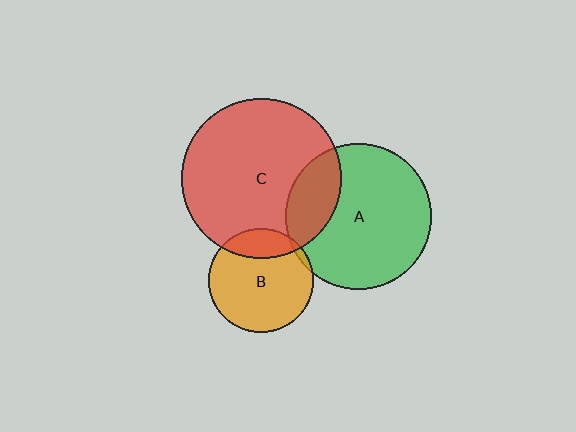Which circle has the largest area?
Circle C (red).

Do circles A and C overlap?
Yes.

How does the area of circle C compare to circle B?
Approximately 2.3 times.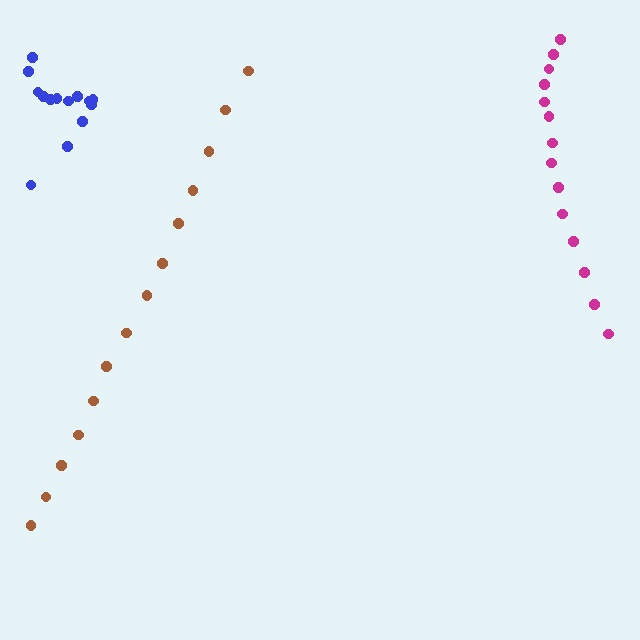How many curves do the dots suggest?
There are 3 distinct paths.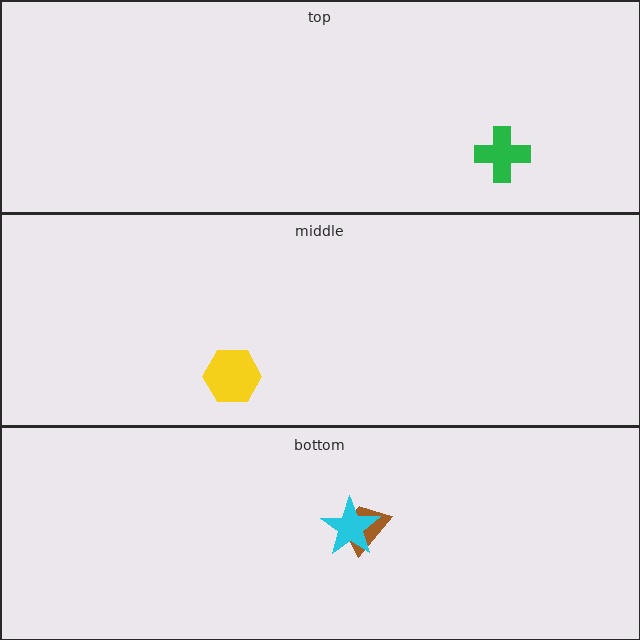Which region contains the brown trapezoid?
The bottom region.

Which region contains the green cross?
The top region.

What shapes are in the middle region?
The yellow hexagon.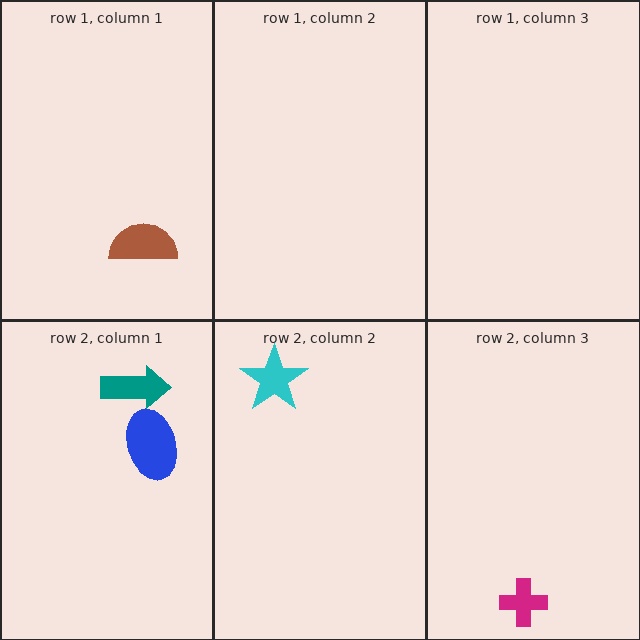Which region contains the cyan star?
The row 2, column 2 region.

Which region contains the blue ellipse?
The row 2, column 1 region.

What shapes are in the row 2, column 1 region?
The teal arrow, the blue ellipse.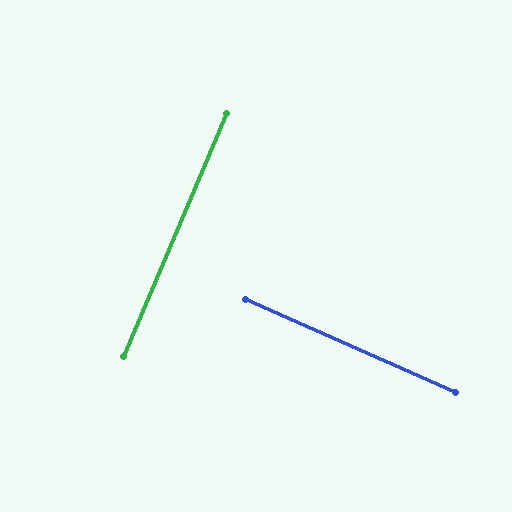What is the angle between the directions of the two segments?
Approximately 89 degrees.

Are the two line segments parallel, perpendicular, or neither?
Perpendicular — they meet at approximately 89°.